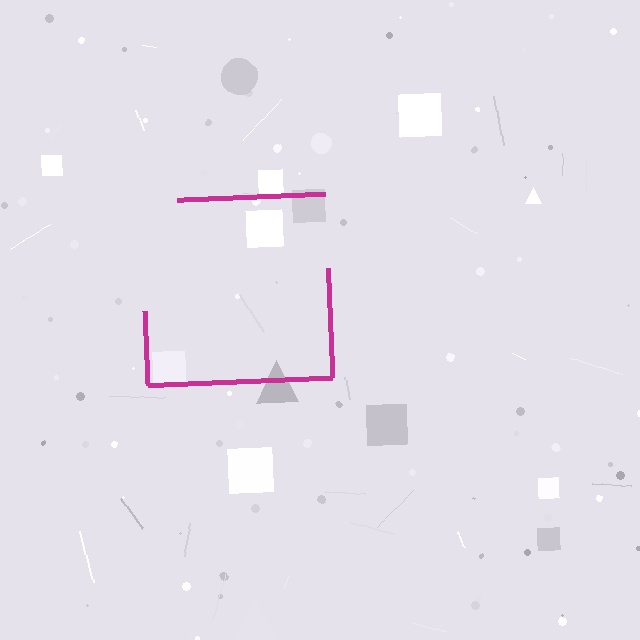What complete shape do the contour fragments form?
The contour fragments form a square.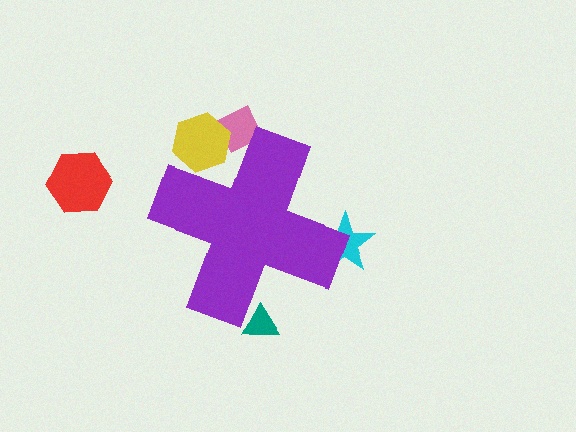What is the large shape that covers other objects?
A purple cross.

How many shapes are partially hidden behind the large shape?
4 shapes are partially hidden.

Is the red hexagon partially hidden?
No, the red hexagon is fully visible.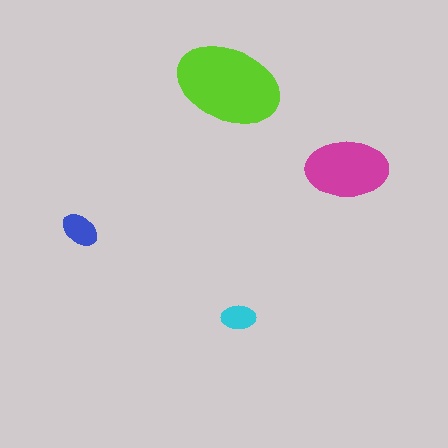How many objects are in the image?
There are 4 objects in the image.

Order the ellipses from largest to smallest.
the lime one, the magenta one, the blue one, the cyan one.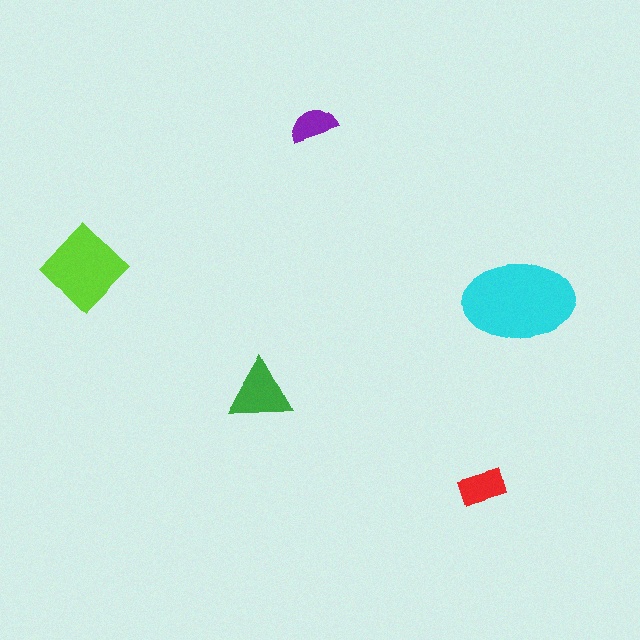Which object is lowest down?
The red rectangle is bottommost.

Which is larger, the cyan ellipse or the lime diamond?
The cyan ellipse.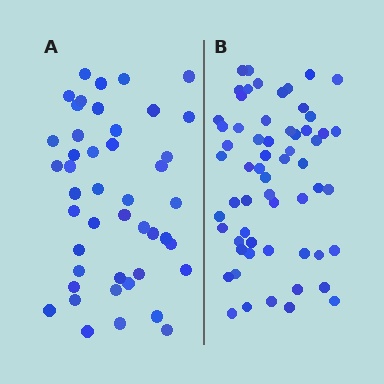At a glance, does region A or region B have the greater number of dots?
Region B (the right region) has more dots.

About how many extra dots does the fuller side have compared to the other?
Region B has approximately 15 more dots than region A.